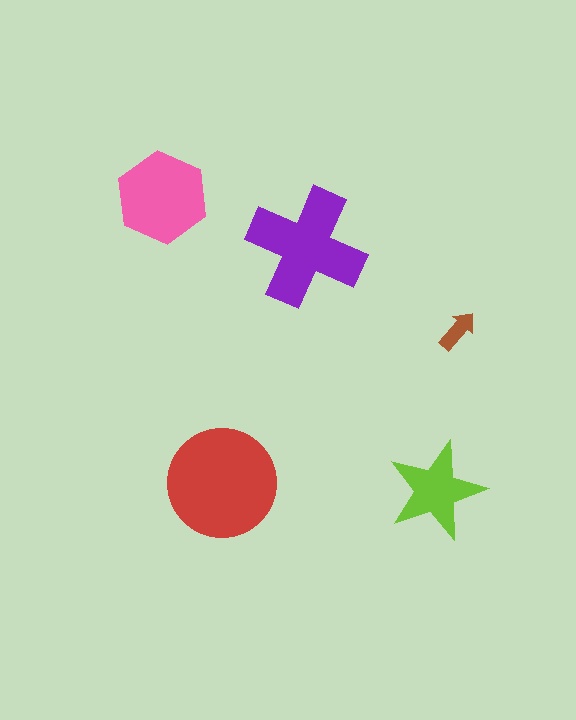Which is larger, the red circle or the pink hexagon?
The red circle.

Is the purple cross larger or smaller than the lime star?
Larger.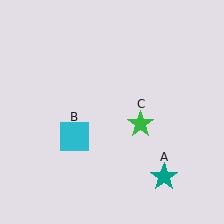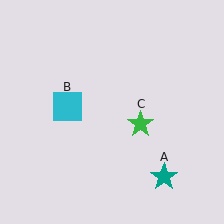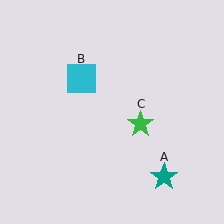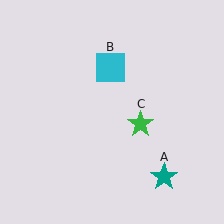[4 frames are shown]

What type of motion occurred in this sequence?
The cyan square (object B) rotated clockwise around the center of the scene.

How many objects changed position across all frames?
1 object changed position: cyan square (object B).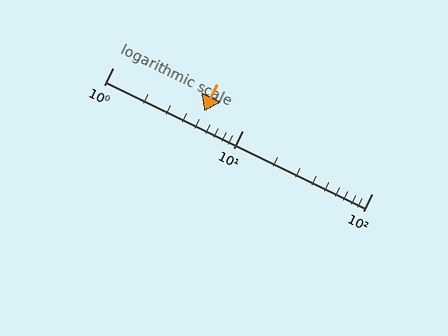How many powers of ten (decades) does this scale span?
The scale spans 2 decades, from 1 to 100.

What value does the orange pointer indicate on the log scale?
The pointer indicates approximately 5.1.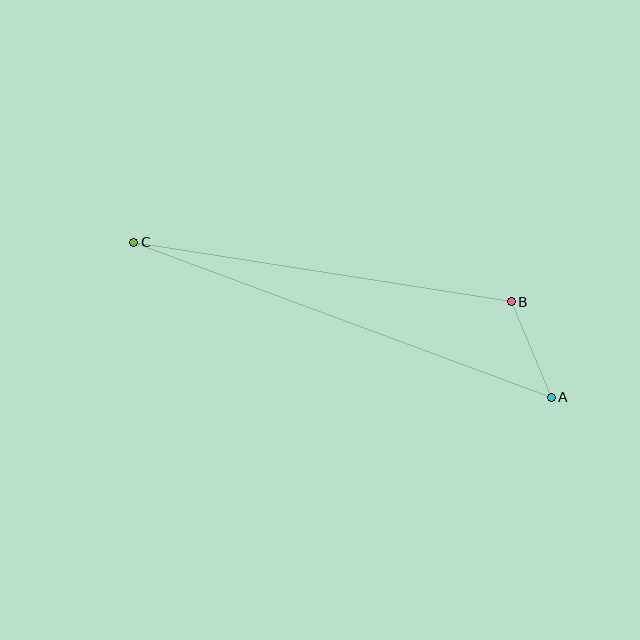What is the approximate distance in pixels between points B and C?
The distance between B and C is approximately 382 pixels.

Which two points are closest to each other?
Points A and B are closest to each other.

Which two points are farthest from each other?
Points A and C are farthest from each other.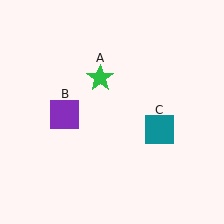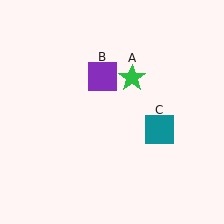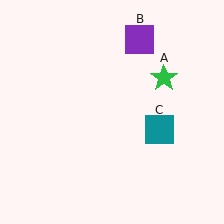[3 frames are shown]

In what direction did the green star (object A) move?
The green star (object A) moved right.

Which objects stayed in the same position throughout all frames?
Teal square (object C) remained stationary.